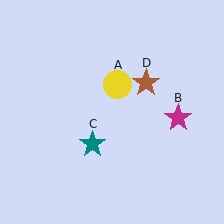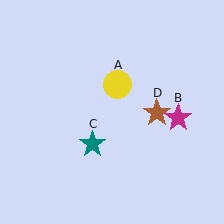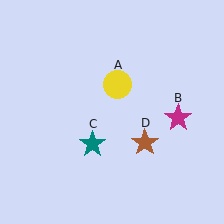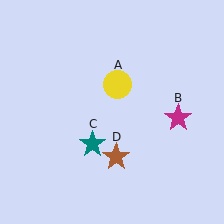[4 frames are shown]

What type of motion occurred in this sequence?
The brown star (object D) rotated clockwise around the center of the scene.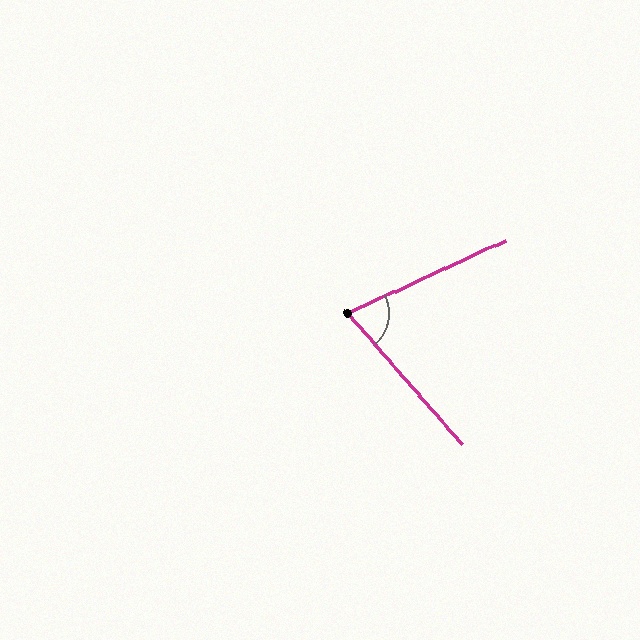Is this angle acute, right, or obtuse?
It is acute.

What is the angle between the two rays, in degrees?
Approximately 74 degrees.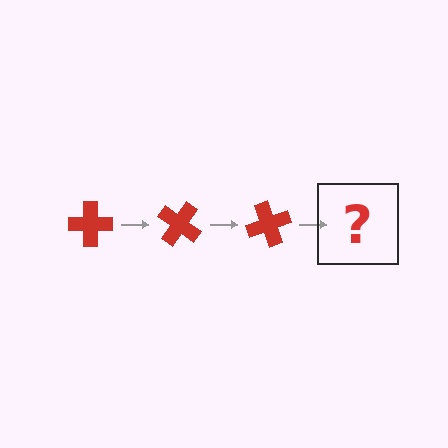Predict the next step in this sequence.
The next step is a red cross rotated 105 degrees.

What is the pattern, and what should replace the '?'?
The pattern is that the cross rotates 35 degrees each step. The '?' should be a red cross rotated 105 degrees.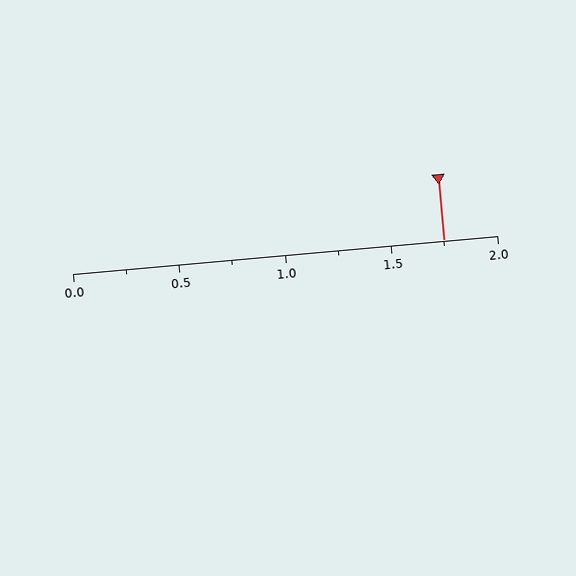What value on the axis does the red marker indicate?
The marker indicates approximately 1.75.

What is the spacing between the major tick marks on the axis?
The major ticks are spaced 0.5 apart.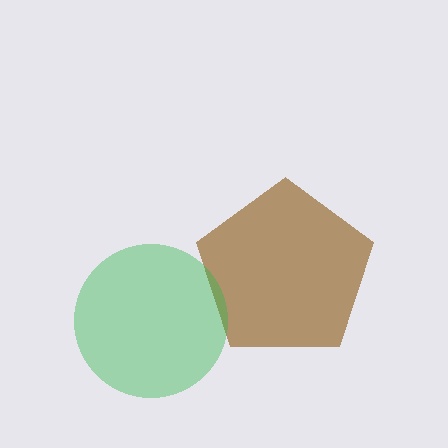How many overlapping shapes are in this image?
There are 2 overlapping shapes in the image.